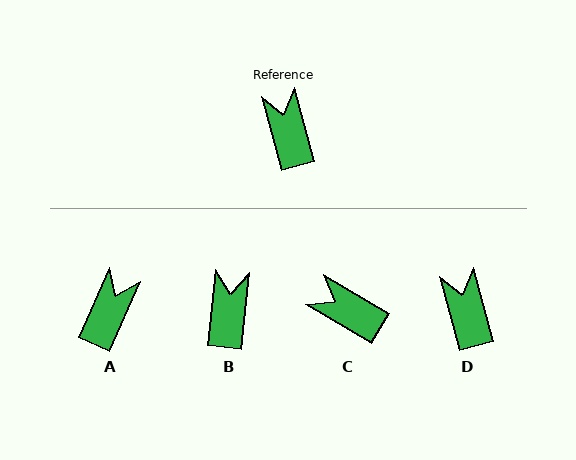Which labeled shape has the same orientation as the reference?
D.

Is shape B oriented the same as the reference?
No, it is off by about 21 degrees.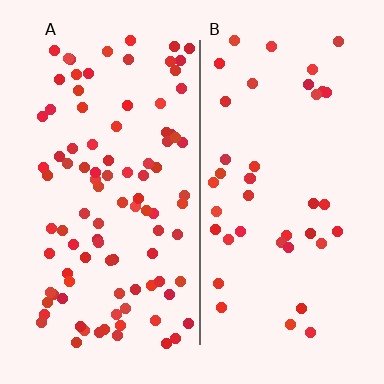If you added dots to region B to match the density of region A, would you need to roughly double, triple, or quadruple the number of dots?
Approximately double.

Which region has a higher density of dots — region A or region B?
A (the left).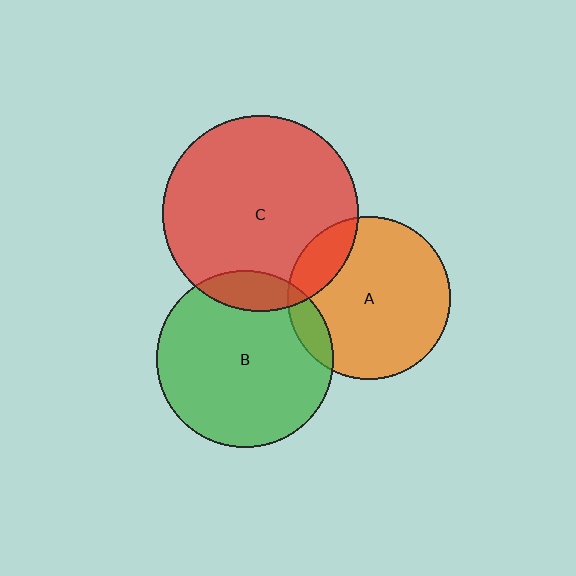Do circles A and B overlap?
Yes.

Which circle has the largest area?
Circle C (red).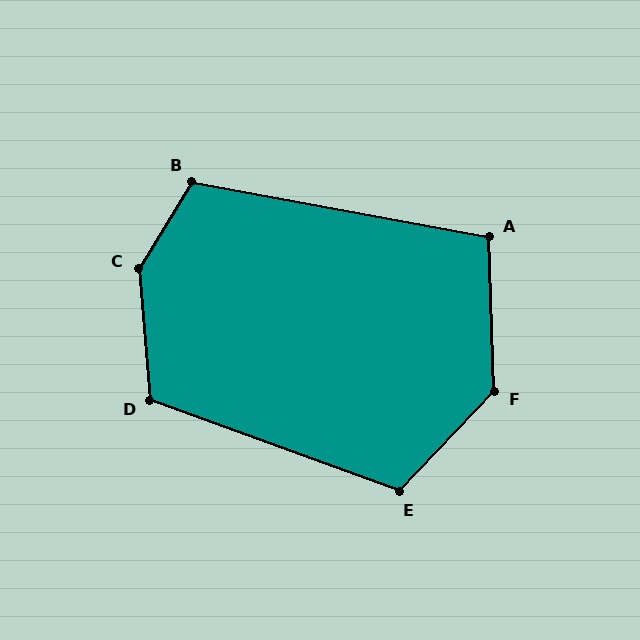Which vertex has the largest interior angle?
C, at approximately 144 degrees.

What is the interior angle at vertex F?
Approximately 134 degrees (obtuse).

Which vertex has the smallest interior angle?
A, at approximately 102 degrees.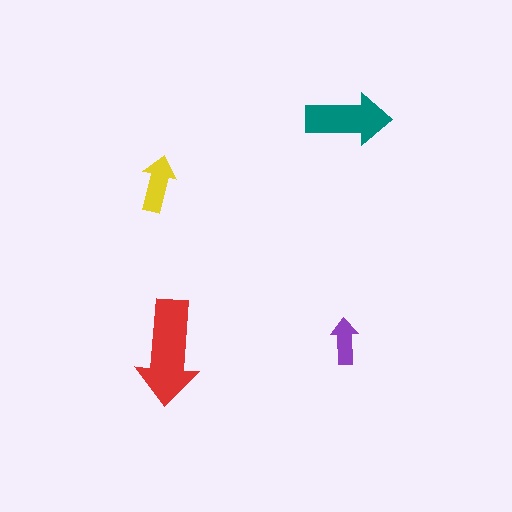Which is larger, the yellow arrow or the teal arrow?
The teal one.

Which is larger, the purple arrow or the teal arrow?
The teal one.